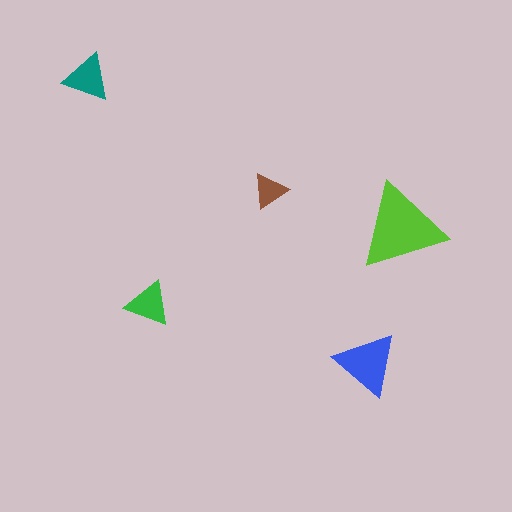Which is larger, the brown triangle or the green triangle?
The green one.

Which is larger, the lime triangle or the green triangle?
The lime one.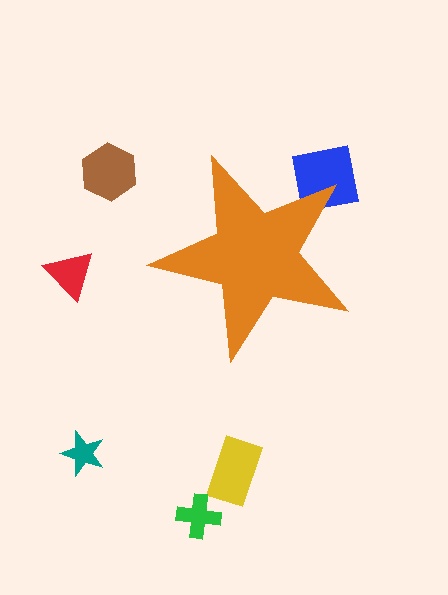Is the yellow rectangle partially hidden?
No, the yellow rectangle is fully visible.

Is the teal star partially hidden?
No, the teal star is fully visible.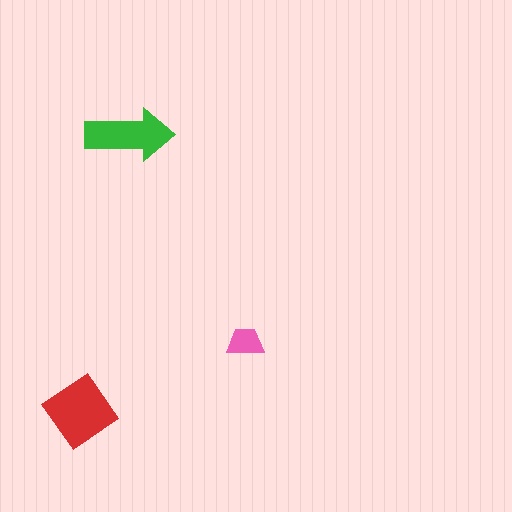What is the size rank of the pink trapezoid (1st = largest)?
3rd.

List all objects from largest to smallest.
The red diamond, the green arrow, the pink trapezoid.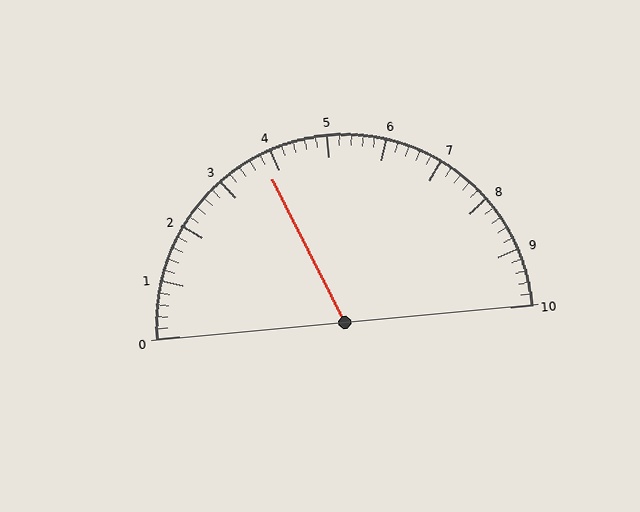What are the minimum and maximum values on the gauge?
The gauge ranges from 0 to 10.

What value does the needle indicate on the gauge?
The needle indicates approximately 3.8.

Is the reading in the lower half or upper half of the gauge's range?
The reading is in the lower half of the range (0 to 10).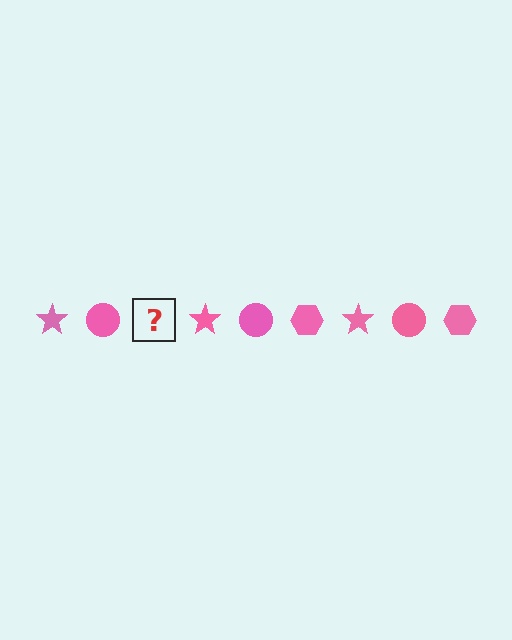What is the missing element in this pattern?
The missing element is a pink hexagon.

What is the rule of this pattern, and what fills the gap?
The rule is that the pattern cycles through star, circle, hexagon shapes in pink. The gap should be filled with a pink hexagon.